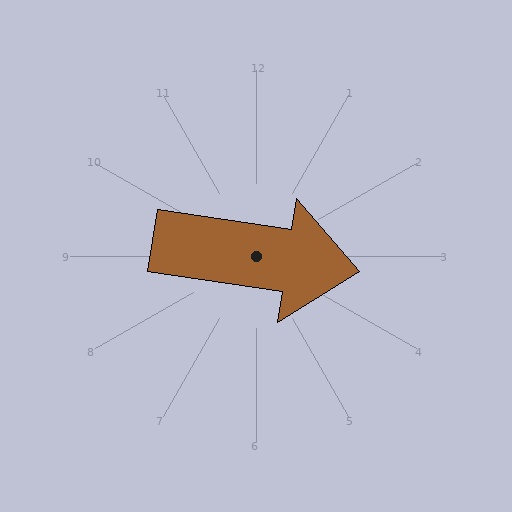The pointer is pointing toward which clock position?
Roughly 3 o'clock.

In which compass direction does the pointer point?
East.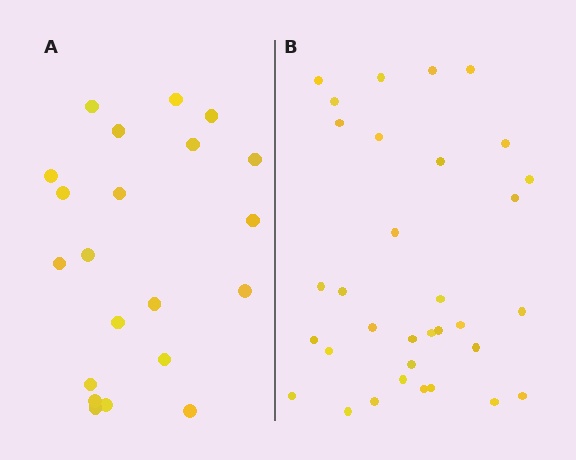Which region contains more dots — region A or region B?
Region B (the right region) has more dots.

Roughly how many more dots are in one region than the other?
Region B has roughly 12 or so more dots than region A.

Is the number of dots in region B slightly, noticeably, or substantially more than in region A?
Region B has substantially more. The ratio is roughly 1.6 to 1.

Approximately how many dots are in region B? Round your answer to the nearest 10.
About 30 dots. (The exact count is 33, which rounds to 30.)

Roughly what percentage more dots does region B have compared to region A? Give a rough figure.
About 55% more.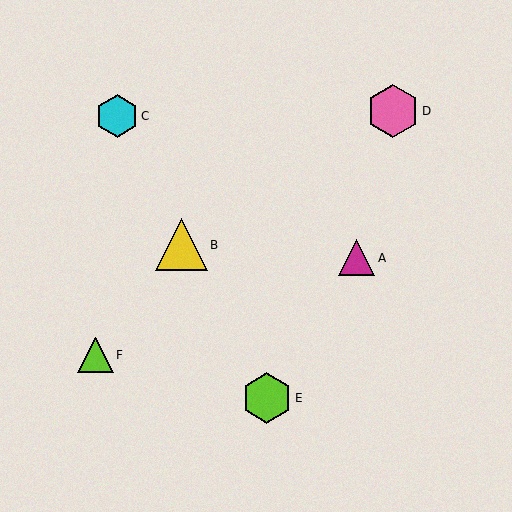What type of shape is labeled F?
Shape F is a lime triangle.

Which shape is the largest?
The pink hexagon (labeled D) is the largest.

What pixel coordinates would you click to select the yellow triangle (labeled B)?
Click at (181, 245) to select the yellow triangle B.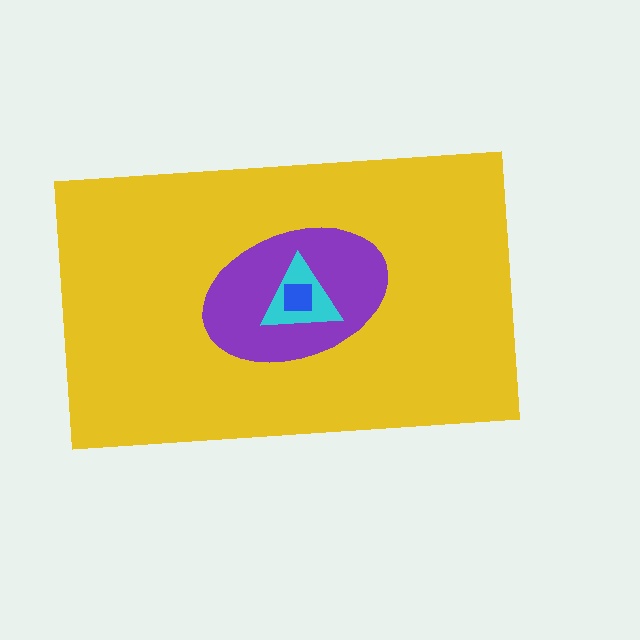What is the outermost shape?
The yellow rectangle.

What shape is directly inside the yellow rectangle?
The purple ellipse.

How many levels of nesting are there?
4.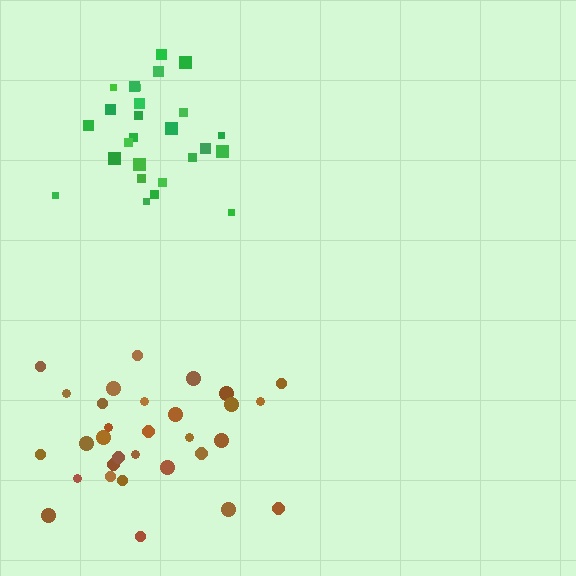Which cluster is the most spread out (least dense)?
Brown.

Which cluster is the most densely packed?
Green.